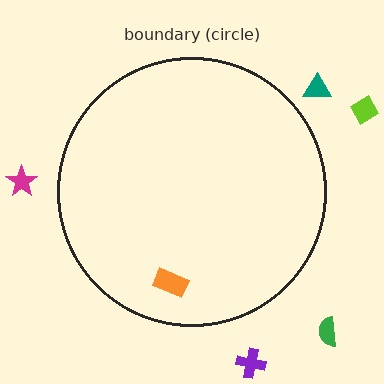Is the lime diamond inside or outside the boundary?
Outside.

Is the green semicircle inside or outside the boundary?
Outside.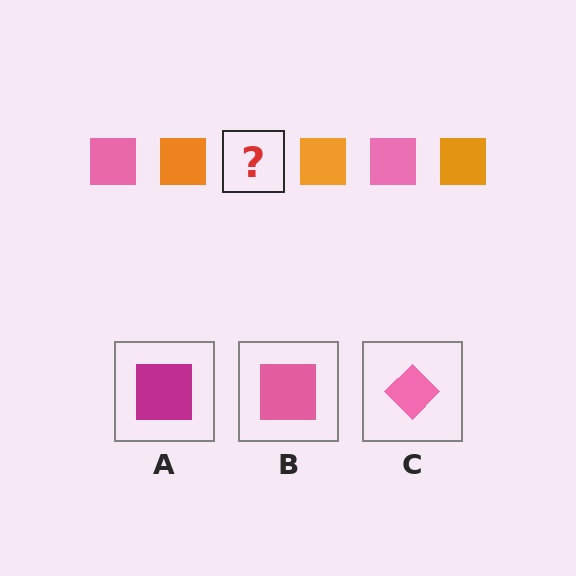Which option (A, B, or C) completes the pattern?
B.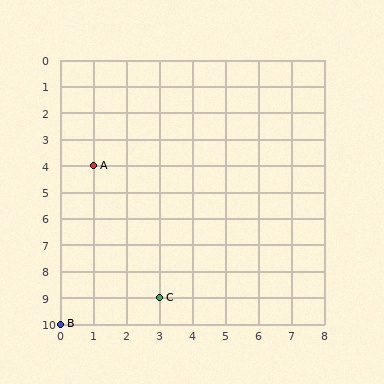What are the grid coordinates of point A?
Point A is at grid coordinates (1, 4).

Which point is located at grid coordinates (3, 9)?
Point C is at (3, 9).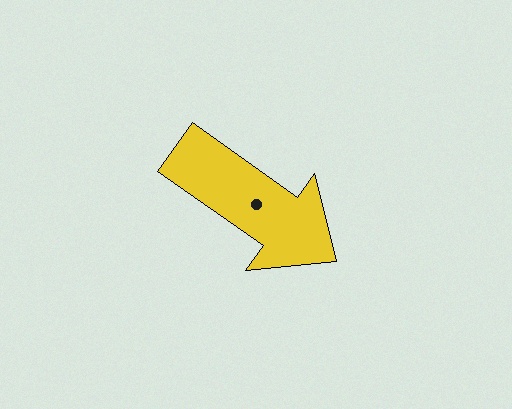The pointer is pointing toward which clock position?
Roughly 4 o'clock.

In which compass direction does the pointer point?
Southeast.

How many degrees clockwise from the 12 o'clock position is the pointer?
Approximately 125 degrees.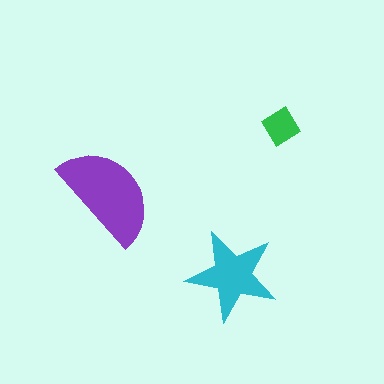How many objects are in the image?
There are 3 objects in the image.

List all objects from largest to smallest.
The purple semicircle, the cyan star, the green diamond.